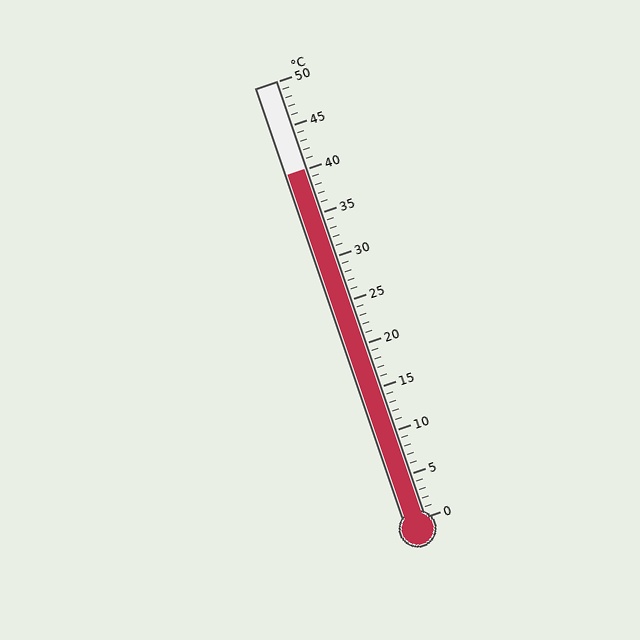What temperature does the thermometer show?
The thermometer shows approximately 40°C.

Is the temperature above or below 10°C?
The temperature is above 10°C.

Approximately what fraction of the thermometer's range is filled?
The thermometer is filled to approximately 80% of its range.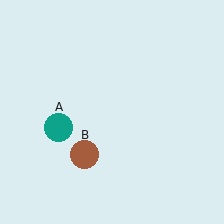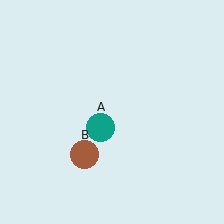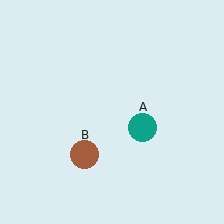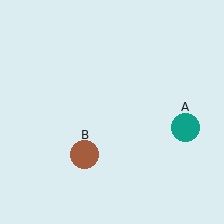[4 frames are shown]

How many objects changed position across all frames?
1 object changed position: teal circle (object A).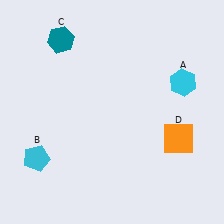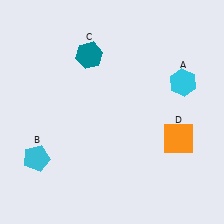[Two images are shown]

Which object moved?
The teal hexagon (C) moved right.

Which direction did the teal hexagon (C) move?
The teal hexagon (C) moved right.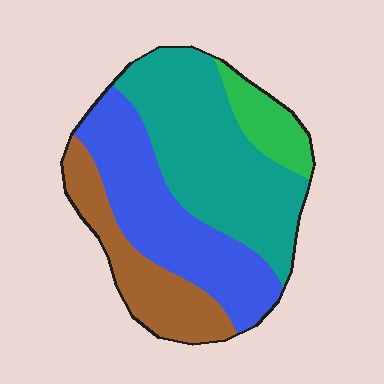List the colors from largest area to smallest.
From largest to smallest: teal, blue, brown, green.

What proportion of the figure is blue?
Blue covers about 30% of the figure.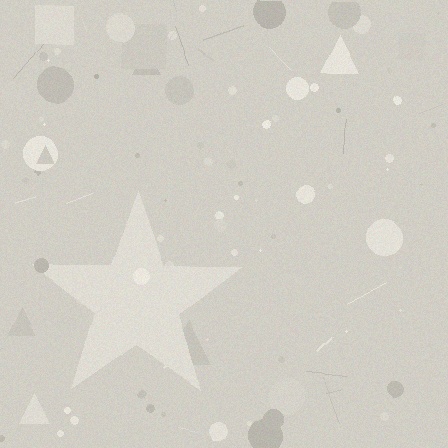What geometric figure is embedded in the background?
A star is embedded in the background.